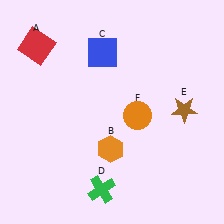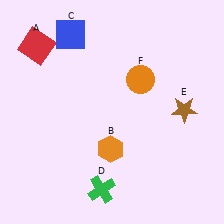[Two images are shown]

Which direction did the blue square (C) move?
The blue square (C) moved left.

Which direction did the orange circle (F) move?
The orange circle (F) moved up.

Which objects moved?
The objects that moved are: the blue square (C), the orange circle (F).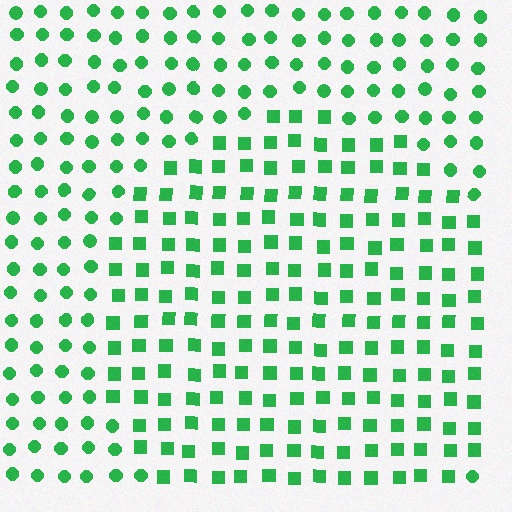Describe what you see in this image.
The image is filled with small green elements arranged in a uniform grid. A circle-shaped region contains squares, while the surrounding area contains circles. The boundary is defined purely by the change in element shape.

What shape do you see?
I see a circle.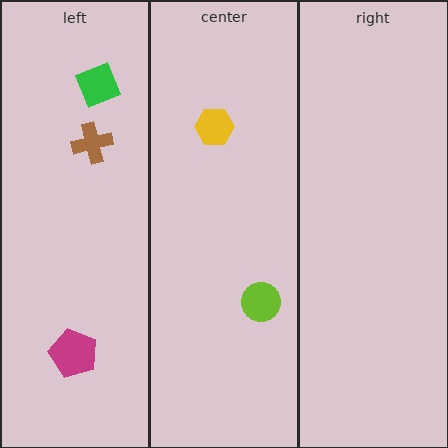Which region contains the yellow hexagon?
The center region.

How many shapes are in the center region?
2.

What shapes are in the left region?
The magenta pentagon, the brown cross, the green square.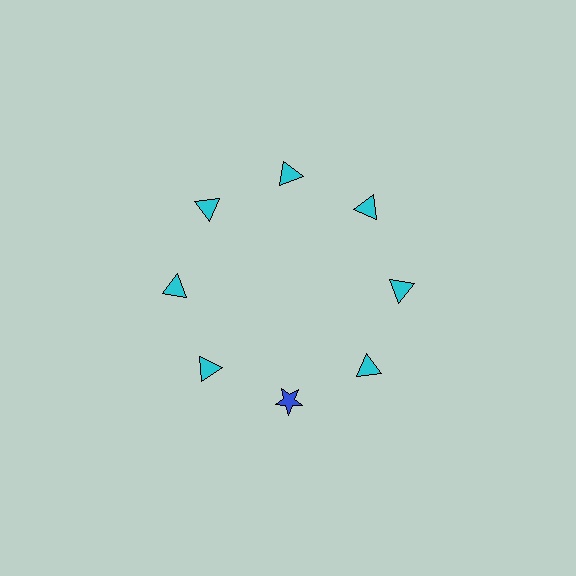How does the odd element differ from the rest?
It differs in both color (blue instead of cyan) and shape (star instead of triangle).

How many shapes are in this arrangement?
There are 8 shapes arranged in a ring pattern.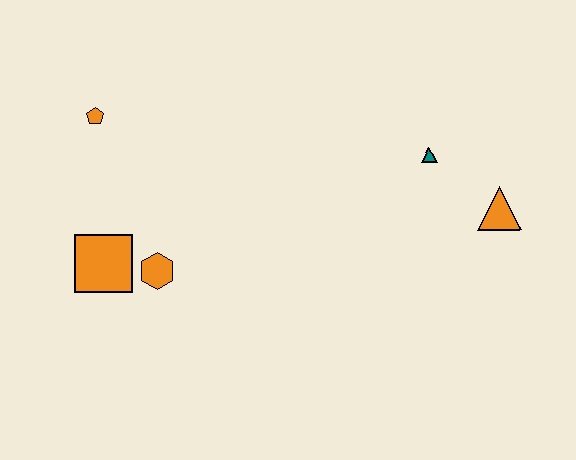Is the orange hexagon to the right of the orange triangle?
No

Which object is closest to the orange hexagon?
The orange square is closest to the orange hexagon.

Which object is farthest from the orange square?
The orange triangle is farthest from the orange square.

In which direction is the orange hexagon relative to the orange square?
The orange hexagon is to the right of the orange square.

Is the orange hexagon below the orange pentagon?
Yes